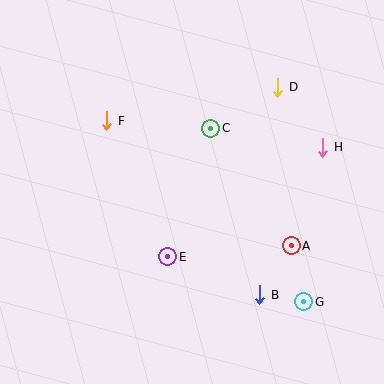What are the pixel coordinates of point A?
Point A is at (291, 246).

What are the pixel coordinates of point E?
Point E is at (168, 257).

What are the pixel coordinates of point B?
Point B is at (260, 295).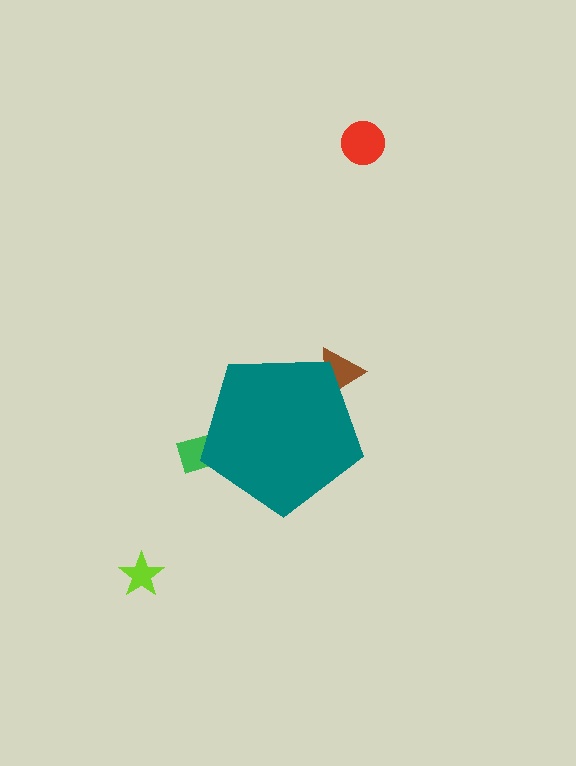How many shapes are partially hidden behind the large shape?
2 shapes are partially hidden.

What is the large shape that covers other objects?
A teal pentagon.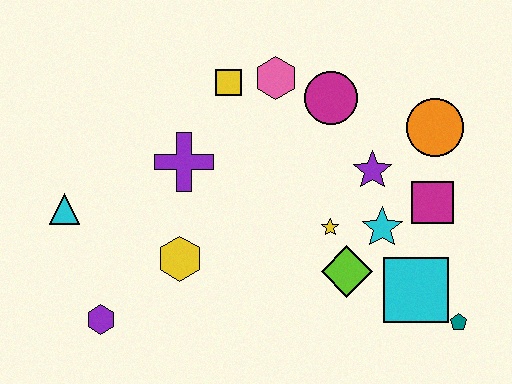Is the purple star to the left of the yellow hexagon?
No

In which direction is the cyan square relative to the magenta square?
The cyan square is below the magenta square.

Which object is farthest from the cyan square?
The cyan triangle is farthest from the cyan square.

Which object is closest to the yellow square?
The pink hexagon is closest to the yellow square.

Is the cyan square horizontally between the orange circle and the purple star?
Yes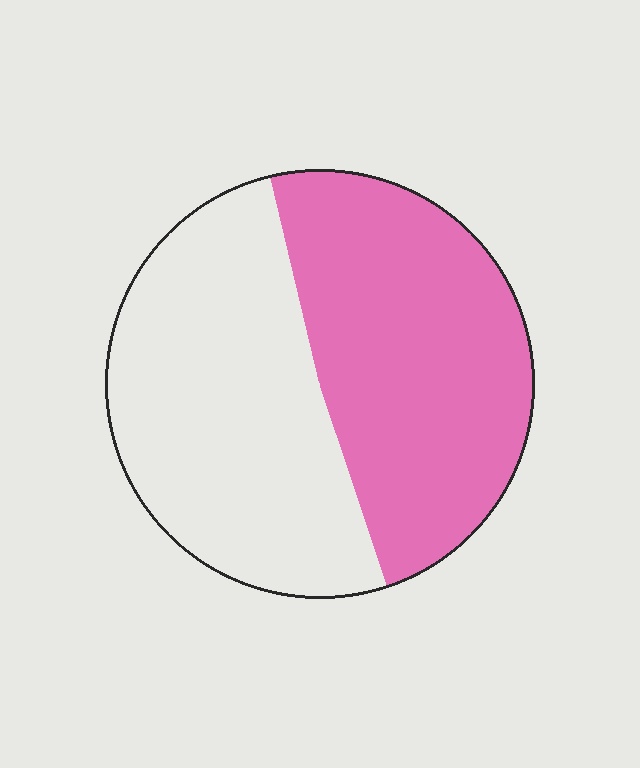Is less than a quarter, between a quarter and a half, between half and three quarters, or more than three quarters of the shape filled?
Between a quarter and a half.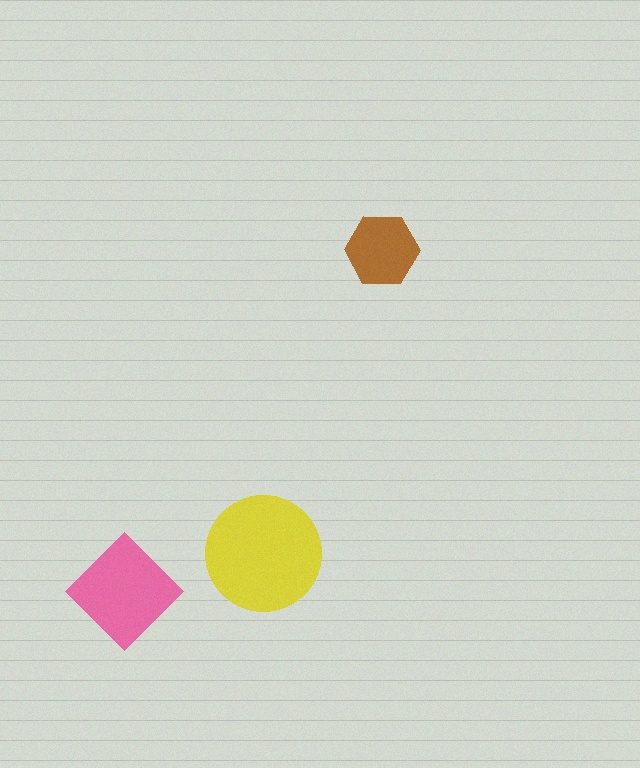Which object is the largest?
The yellow circle.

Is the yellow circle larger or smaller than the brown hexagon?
Larger.